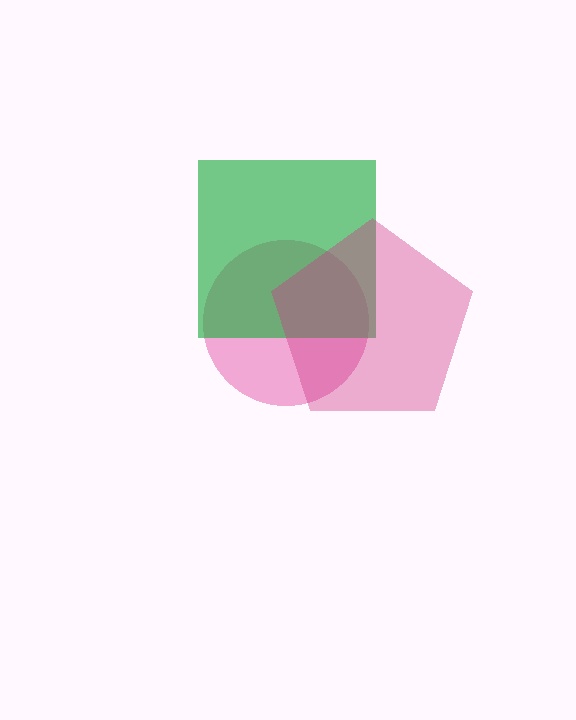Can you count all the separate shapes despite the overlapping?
Yes, there are 3 separate shapes.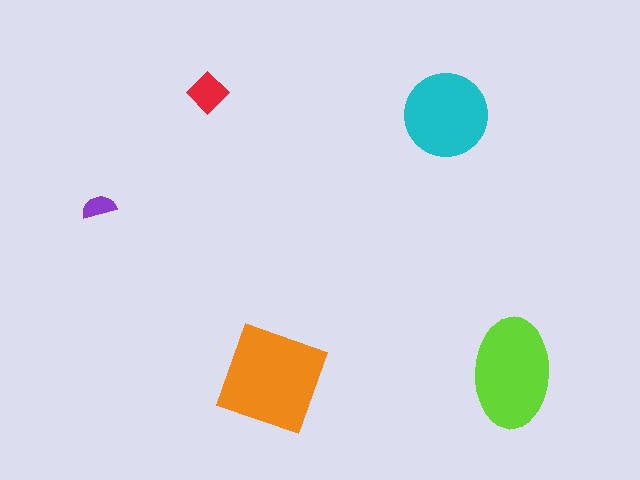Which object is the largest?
The orange square.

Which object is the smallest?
The purple semicircle.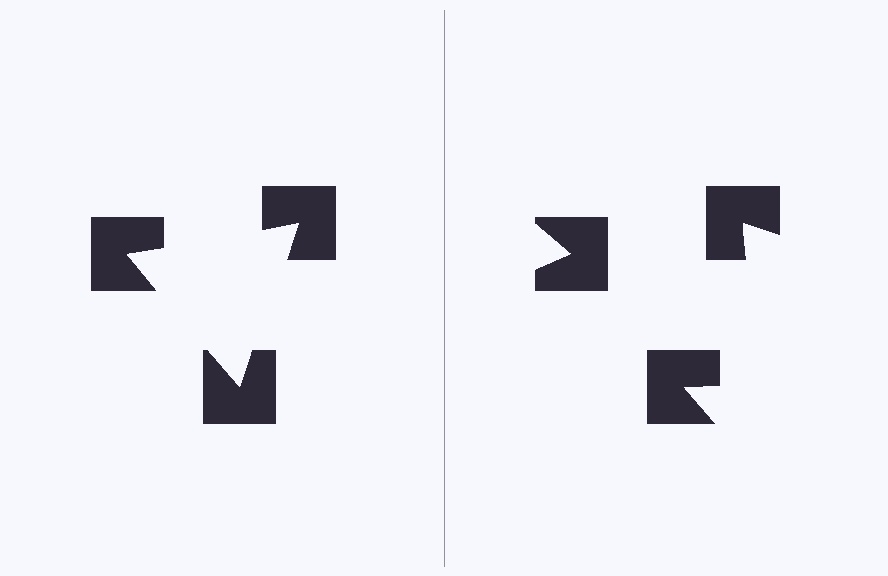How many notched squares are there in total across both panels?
6 — 3 on each side.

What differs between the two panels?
The notched squares are positioned identically on both sides; only the wedge orientations differ. On the left they align to a triangle; on the right they are misaligned.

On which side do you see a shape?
An illusory triangle appears on the left side. On the right side the wedge cuts are rotated, so no coherent shape forms.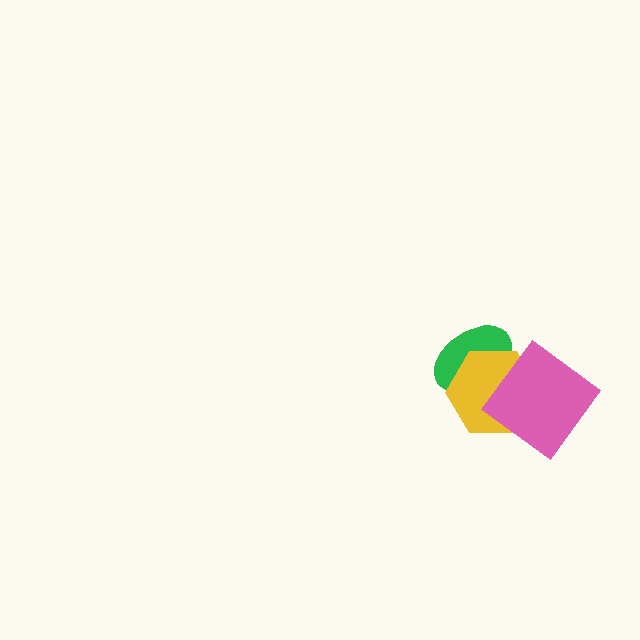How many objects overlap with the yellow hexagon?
2 objects overlap with the yellow hexagon.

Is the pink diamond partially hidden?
No, no other shape covers it.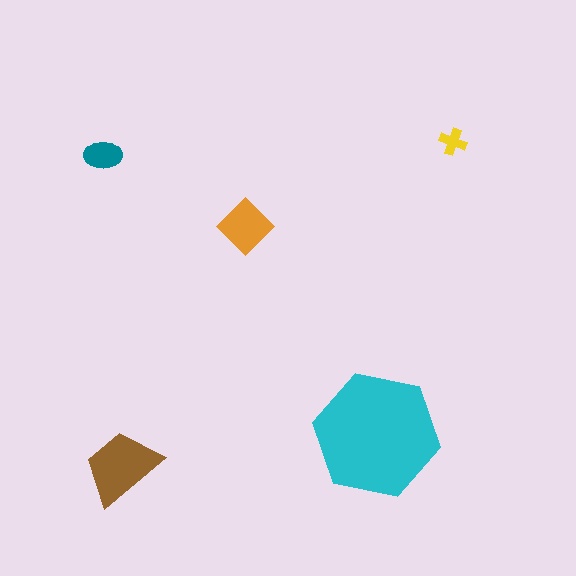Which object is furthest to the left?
The teal ellipse is leftmost.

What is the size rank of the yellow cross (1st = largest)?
5th.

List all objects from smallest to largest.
The yellow cross, the teal ellipse, the orange diamond, the brown trapezoid, the cyan hexagon.